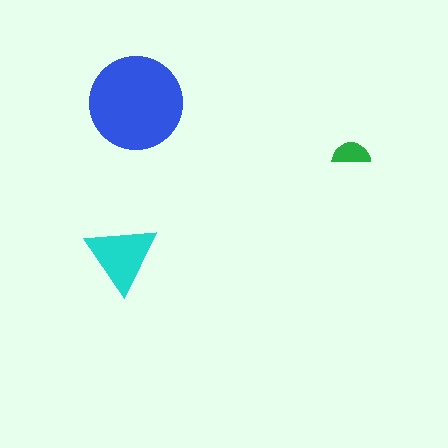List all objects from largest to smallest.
The blue circle, the cyan triangle, the green semicircle.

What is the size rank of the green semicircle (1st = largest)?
3rd.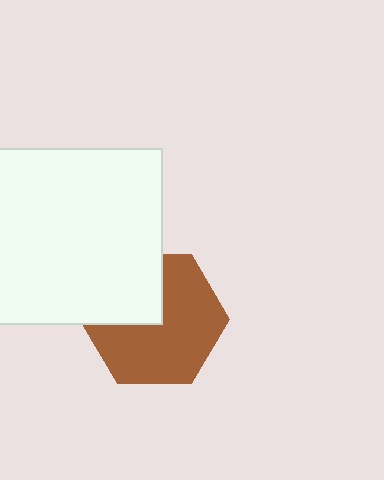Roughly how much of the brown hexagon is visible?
Most of it is visible (roughly 67%).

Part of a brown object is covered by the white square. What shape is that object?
It is a hexagon.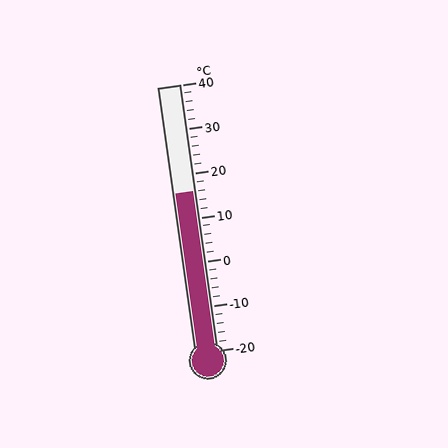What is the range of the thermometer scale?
The thermometer scale ranges from -20°C to 40°C.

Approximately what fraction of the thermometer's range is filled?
The thermometer is filled to approximately 60% of its range.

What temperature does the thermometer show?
The thermometer shows approximately 16°C.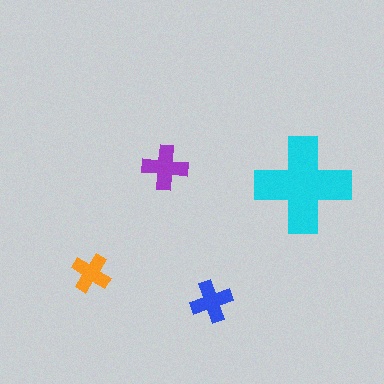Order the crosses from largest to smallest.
the cyan one, the purple one, the blue one, the orange one.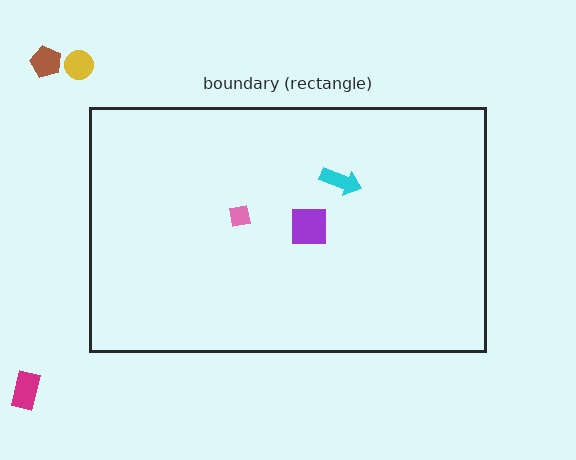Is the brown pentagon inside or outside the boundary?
Outside.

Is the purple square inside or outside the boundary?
Inside.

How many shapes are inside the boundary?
3 inside, 3 outside.